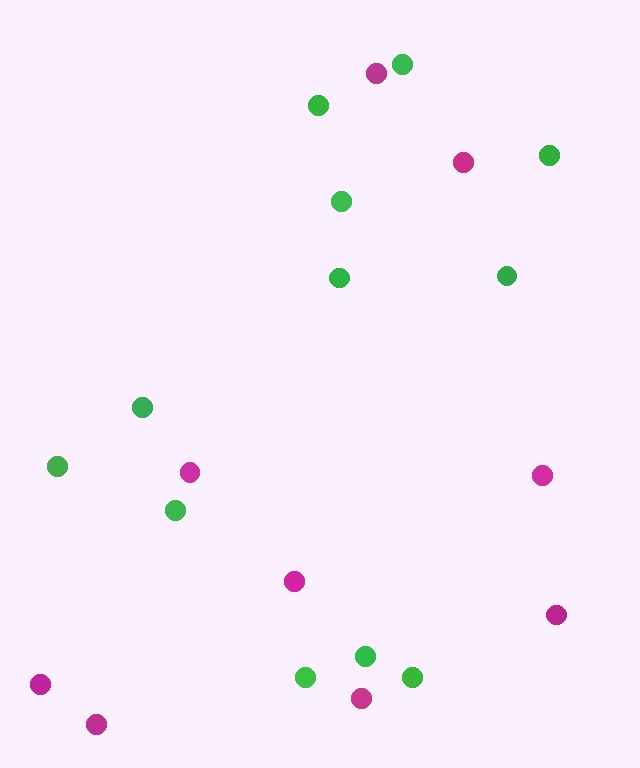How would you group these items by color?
There are 2 groups: one group of green circles (12) and one group of magenta circles (9).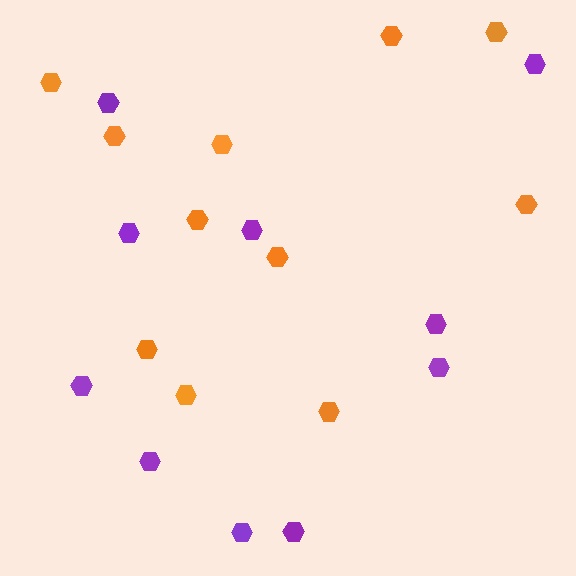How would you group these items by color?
There are 2 groups: one group of purple hexagons (10) and one group of orange hexagons (11).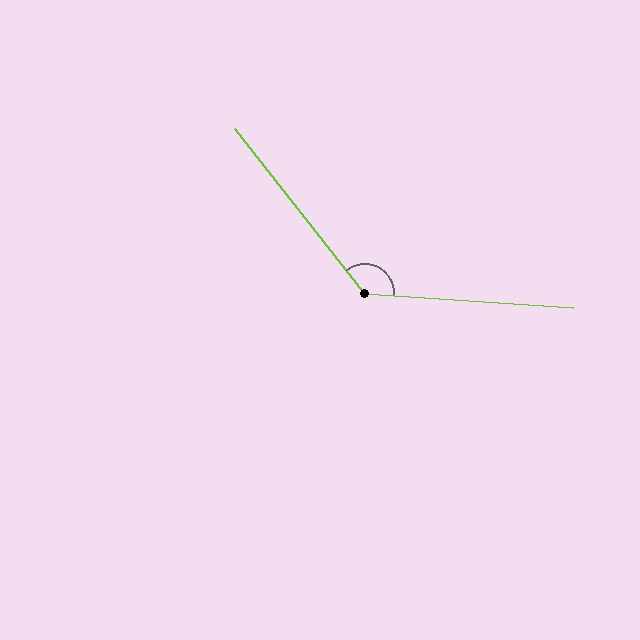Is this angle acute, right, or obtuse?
It is obtuse.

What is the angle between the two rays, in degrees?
Approximately 132 degrees.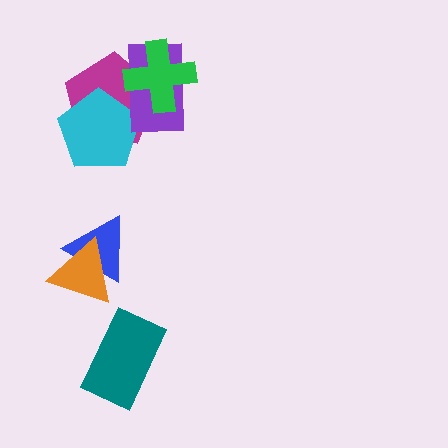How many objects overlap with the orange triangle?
1 object overlaps with the orange triangle.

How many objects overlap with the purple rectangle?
3 objects overlap with the purple rectangle.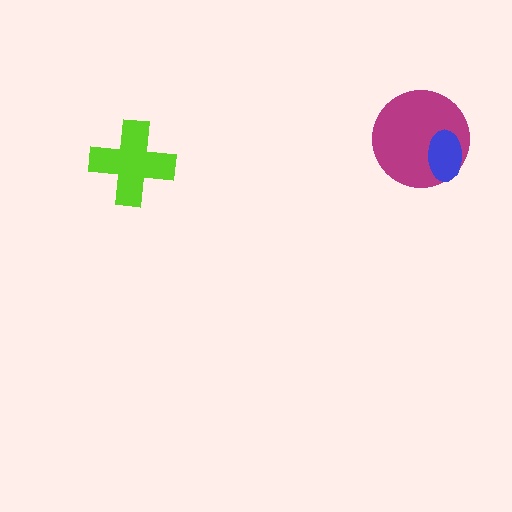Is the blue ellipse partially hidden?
No, no other shape covers it.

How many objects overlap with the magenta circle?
1 object overlaps with the magenta circle.